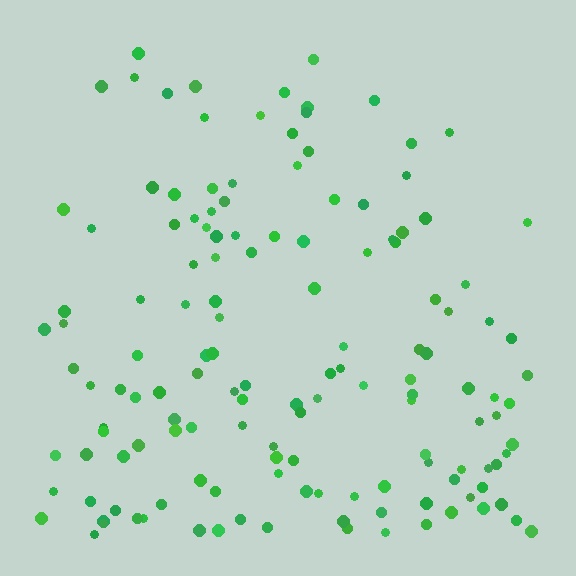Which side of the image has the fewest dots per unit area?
The top.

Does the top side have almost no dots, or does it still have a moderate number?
Still a moderate number, just noticeably fewer than the bottom.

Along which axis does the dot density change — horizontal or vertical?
Vertical.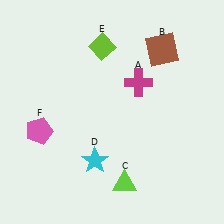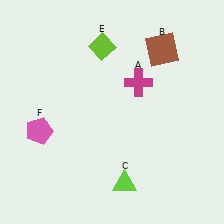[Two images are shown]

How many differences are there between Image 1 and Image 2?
There is 1 difference between the two images.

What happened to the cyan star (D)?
The cyan star (D) was removed in Image 2. It was in the bottom-left area of Image 1.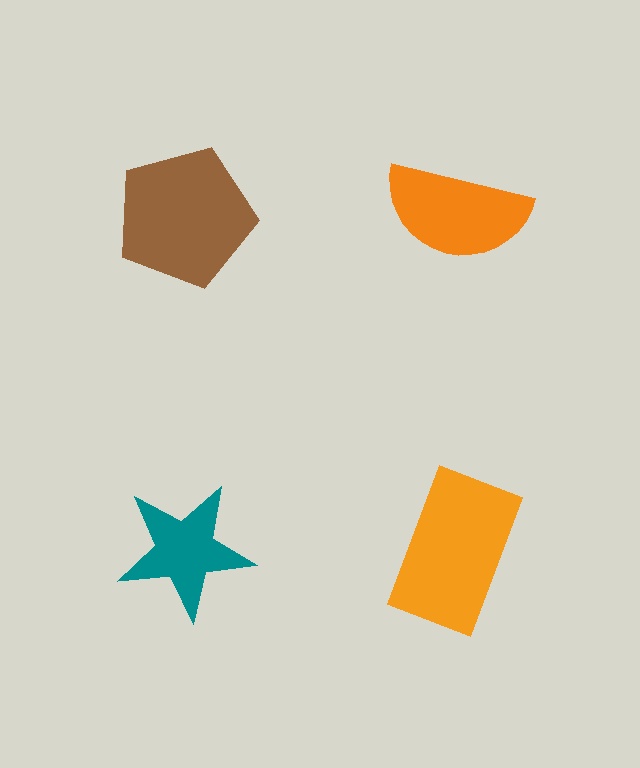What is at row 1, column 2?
An orange semicircle.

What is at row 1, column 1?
A brown pentagon.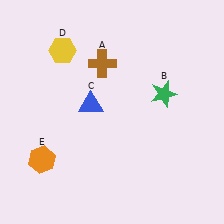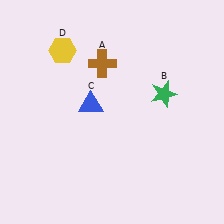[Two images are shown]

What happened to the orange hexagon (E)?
The orange hexagon (E) was removed in Image 2. It was in the bottom-left area of Image 1.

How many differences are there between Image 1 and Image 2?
There is 1 difference between the two images.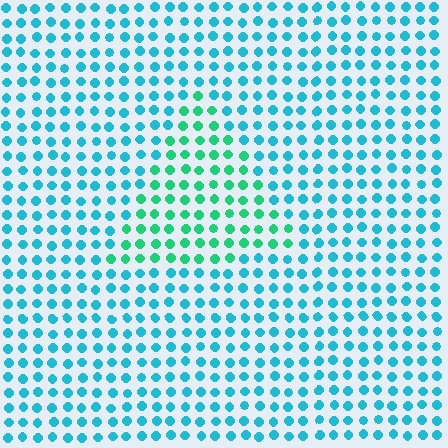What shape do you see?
I see a triangle.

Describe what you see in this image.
The image is filled with small cyan elements in a uniform arrangement. A triangle-shaped region is visible where the elements are tinted to a slightly different hue, forming a subtle color boundary.